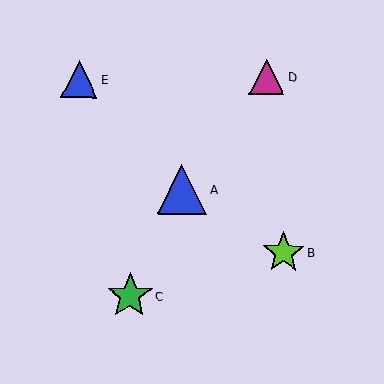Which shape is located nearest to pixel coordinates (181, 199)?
The blue triangle (labeled A) at (182, 189) is nearest to that location.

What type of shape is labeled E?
Shape E is a blue triangle.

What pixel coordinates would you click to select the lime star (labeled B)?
Click at (284, 253) to select the lime star B.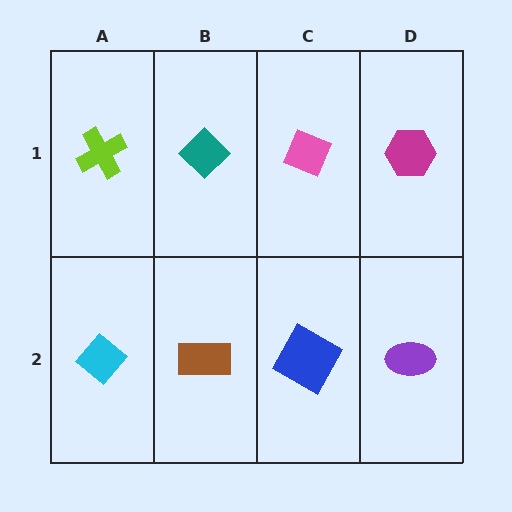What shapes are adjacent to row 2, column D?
A magenta hexagon (row 1, column D), a blue square (row 2, column C).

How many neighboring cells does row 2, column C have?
3.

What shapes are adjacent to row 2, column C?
A pink diamond (row 1, column C), a brown rectangle (row 2, column B), a purple ellipse (row 2, column D).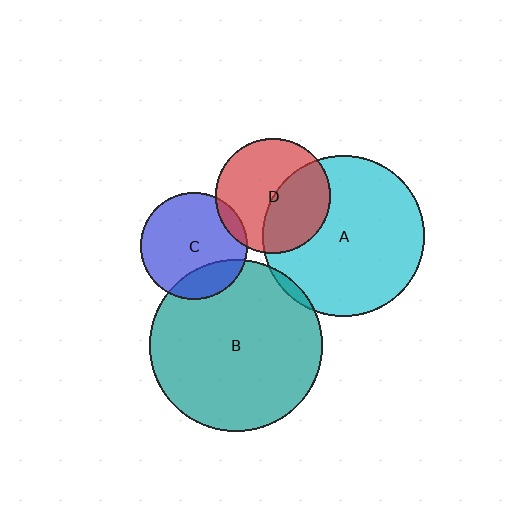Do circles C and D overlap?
Yes.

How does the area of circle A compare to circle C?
Approximately 2.3 times.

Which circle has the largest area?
Circle B (teal).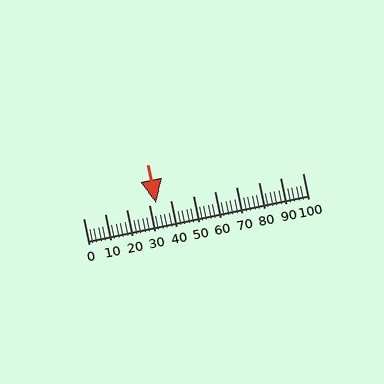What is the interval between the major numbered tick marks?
The major tick marks are spaced 10 units apart.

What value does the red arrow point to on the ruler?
The red arrow points to approximately 33.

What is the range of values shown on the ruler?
The ruler shows values from 0 to 100.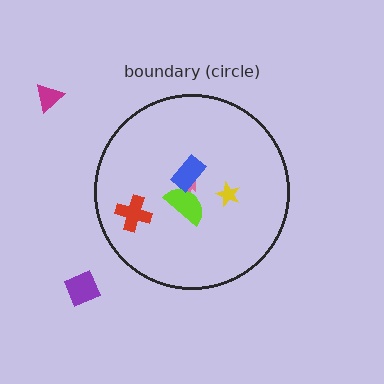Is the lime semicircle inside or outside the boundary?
Inside.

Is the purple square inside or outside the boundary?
Outside.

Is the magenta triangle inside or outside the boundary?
Outside.